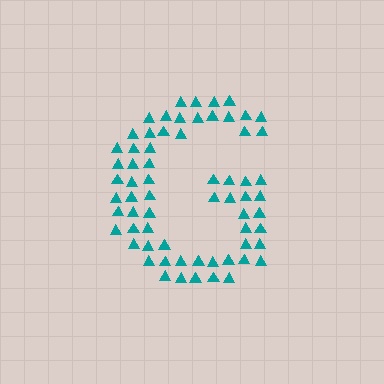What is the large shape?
The large shape is the letter G.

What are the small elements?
The small elements are triangles.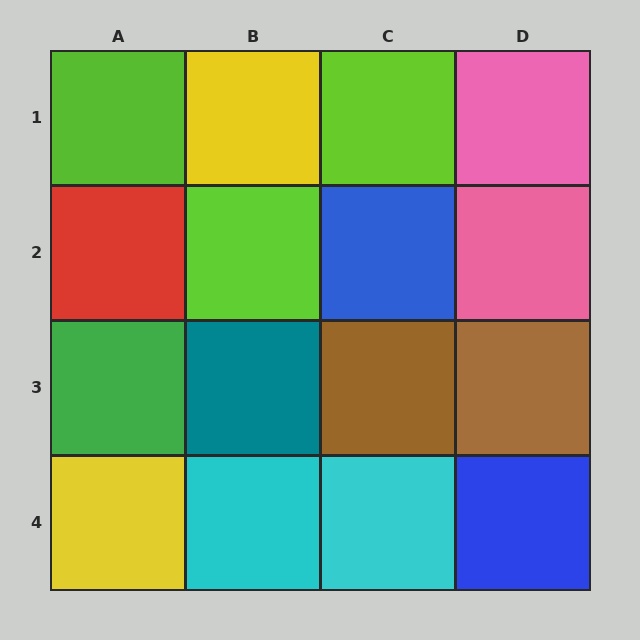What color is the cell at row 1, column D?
Pink.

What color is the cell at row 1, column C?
Lime.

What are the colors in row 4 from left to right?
Yellow, cyan, cyan, blue.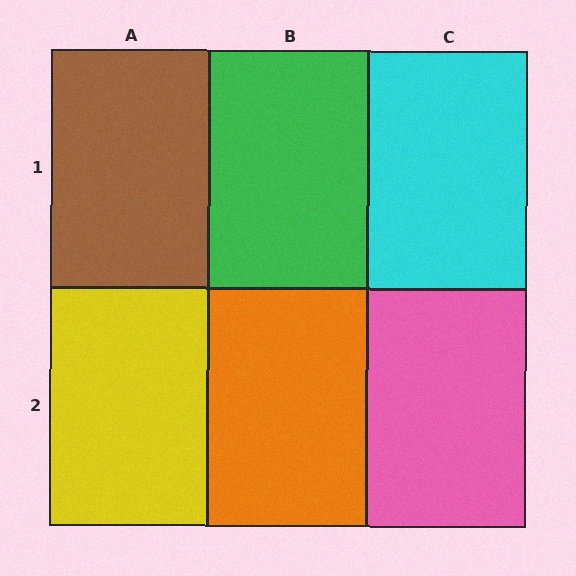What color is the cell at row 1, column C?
Cyan.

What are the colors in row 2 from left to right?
Yellow, orange, pink.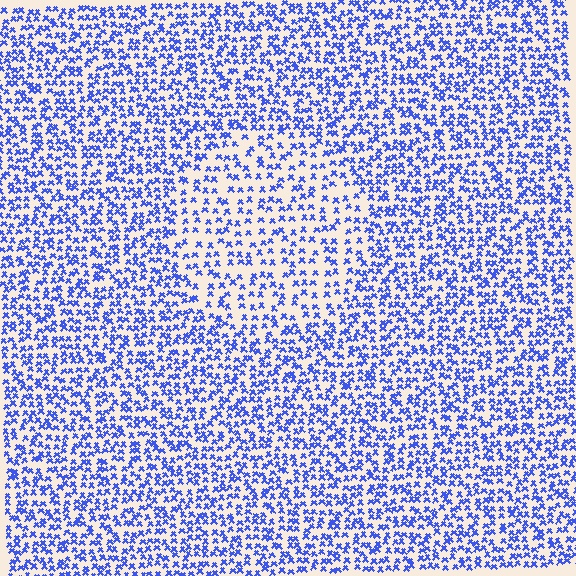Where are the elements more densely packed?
The elements are more densely packed outside the circle boundary.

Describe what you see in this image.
The image contains small blue elements arranged at two different densities. A circle-shaped region is visible where the elements are less densely packed than the surrounding area.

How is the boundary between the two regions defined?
The boundary is defined by a change in element density (approximately 1.7x ratio). All elements are the same color, size, and shape.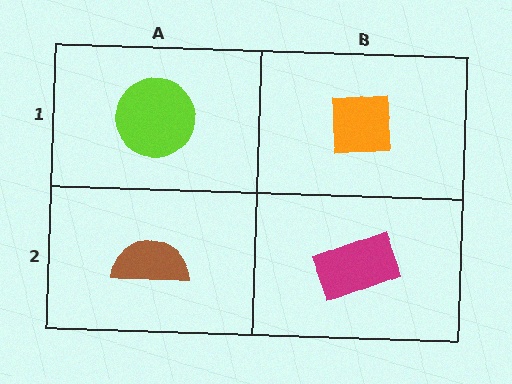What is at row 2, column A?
A brown semicircle.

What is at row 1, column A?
A lime circle.